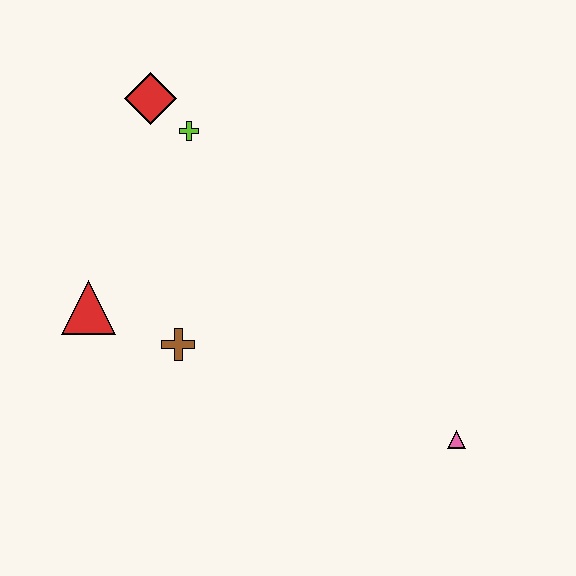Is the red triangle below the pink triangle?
No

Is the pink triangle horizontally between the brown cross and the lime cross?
No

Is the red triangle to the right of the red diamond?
No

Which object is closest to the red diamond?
The lime cross is closest to the red diamond.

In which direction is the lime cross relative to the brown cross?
The lime cross is above the brown cross.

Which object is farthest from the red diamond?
The pink triangle is farthest from the red diamond.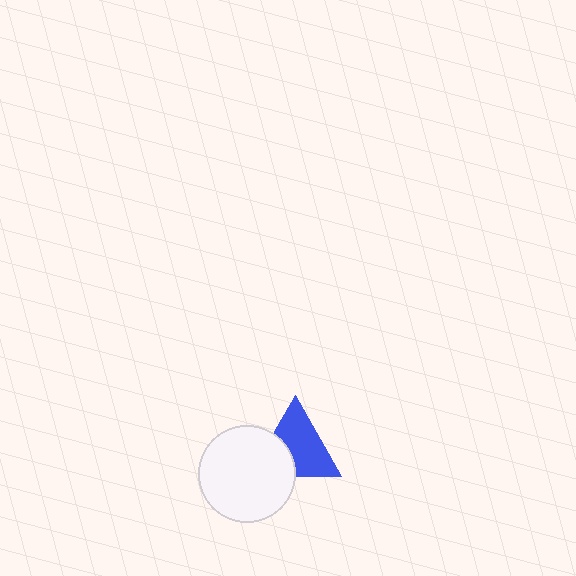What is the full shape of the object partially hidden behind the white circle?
The partially hidden object is a blue triangle.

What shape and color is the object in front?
The object in front is a white circle.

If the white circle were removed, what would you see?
You would see the complete blue triangle.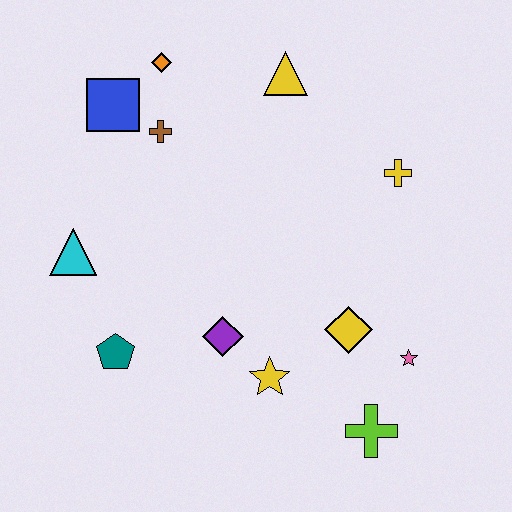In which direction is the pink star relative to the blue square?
The pink star is to the right of the blue square.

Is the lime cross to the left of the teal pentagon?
No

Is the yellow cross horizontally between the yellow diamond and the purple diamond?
No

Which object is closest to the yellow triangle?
The orange diamond is closest to the yellow triangle.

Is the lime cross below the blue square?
Yes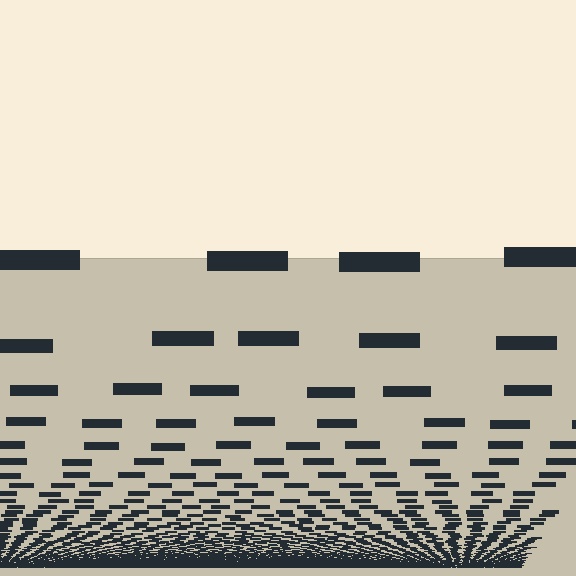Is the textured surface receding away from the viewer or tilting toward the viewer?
The surface appears to tilt toward the viewer. Texture elements get larger and sparser toward the top.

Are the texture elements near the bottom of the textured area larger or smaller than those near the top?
Smaller. The gradient is inverted — elements near the bottom are smaller and denser.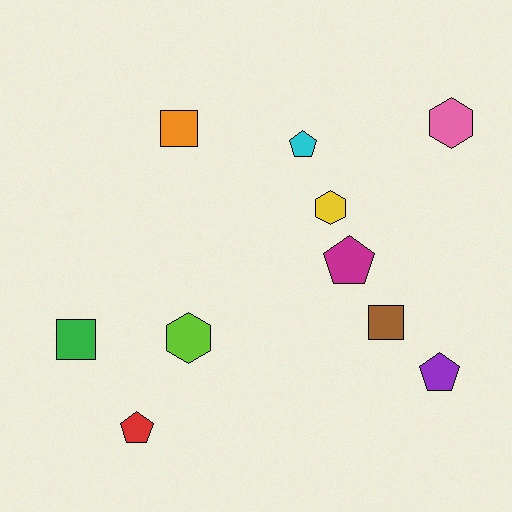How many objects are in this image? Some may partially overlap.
There are 10 objects.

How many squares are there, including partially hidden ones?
There are 3 squares.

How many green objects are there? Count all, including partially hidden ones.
There is 1 green object.